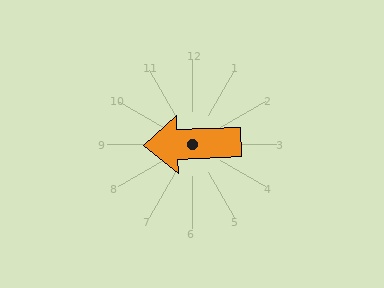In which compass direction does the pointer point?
West.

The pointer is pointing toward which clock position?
Roughly 9 o'clock.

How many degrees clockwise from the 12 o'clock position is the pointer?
Approximately 268 degrees.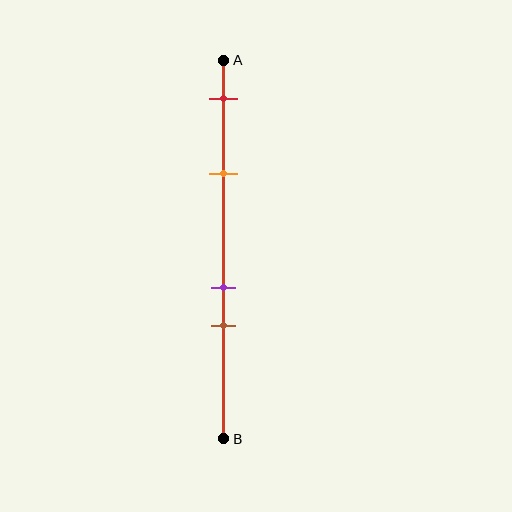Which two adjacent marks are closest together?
The purple and brown marks are the closest adjacent pair.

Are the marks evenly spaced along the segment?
No, the marks are not evenly spaced.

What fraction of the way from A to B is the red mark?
The red mark is approximately 10% (0.1) of the way from A to B.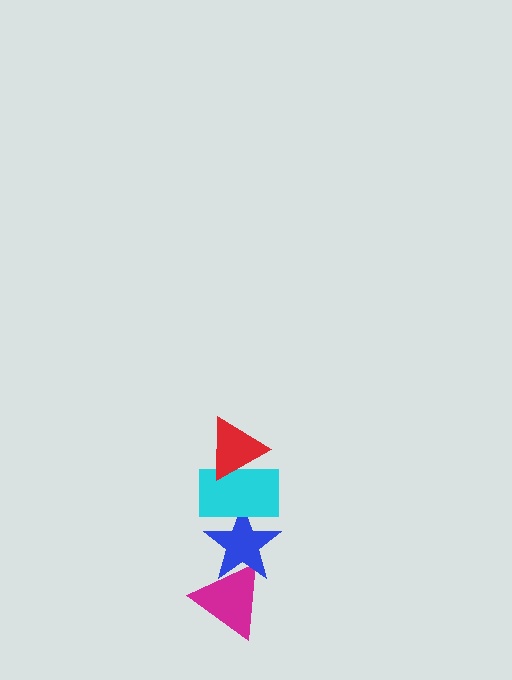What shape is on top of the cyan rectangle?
The red triangle is on top of the cyan rectangle.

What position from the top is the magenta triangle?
The magenta triangle is 4th from the top.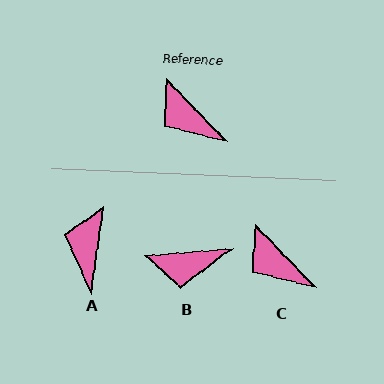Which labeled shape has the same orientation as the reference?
C.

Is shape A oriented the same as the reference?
No, it is off by about 52 degrees.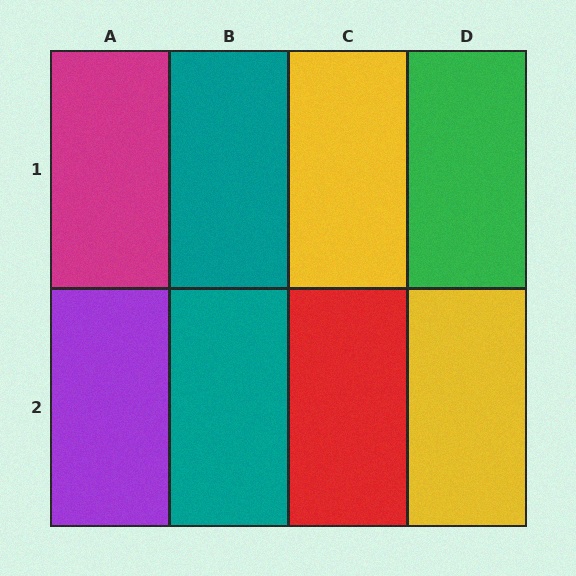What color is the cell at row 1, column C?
Yellow.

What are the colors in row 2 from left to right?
Purple, teal, red, yellow.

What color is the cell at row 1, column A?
Magenta.